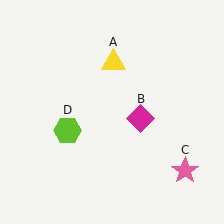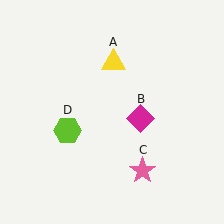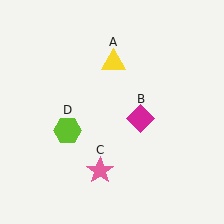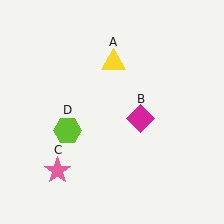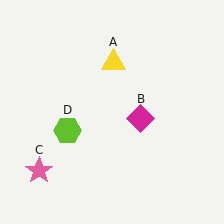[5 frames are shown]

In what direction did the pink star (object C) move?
The pink star (object C) moved left.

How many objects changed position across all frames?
1 object changed position: pink star (object C).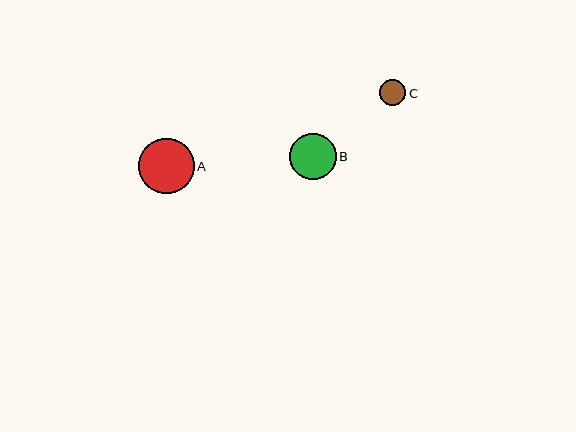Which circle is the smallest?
Circle C is the smallest with a size of approximately 26 pixels.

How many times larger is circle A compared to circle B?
Circle A is approximately 1.2 times the size of circle B.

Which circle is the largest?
Circle A is the largest with a size of approximately 55 pixels.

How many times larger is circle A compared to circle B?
Circle A is approximately 1.2 times the size of circle B.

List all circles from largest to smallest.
From largest to smallest: A, B, C.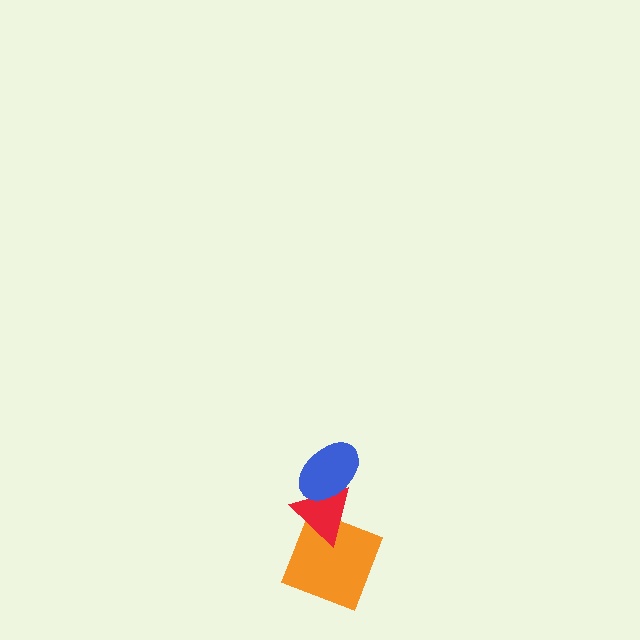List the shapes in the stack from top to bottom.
From top to bottom: the blue ellipse, the red triangle, the orange square.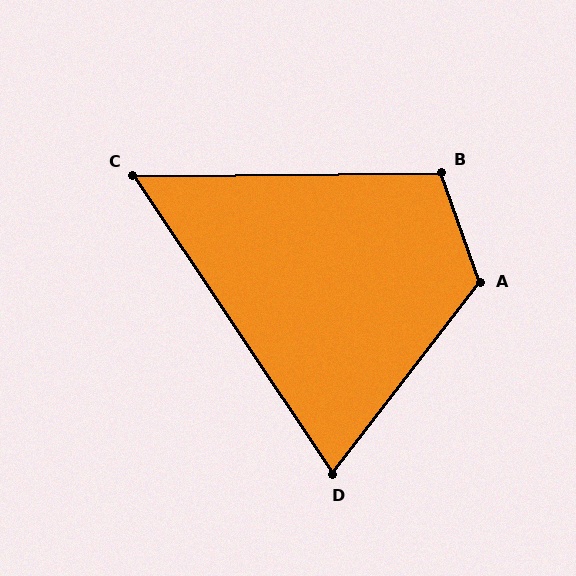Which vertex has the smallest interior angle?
C, at approximately 57 degrees.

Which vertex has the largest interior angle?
A, at approximately 123 degrees.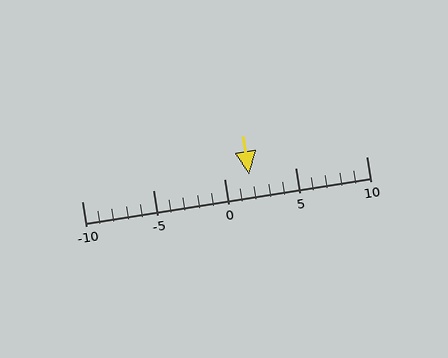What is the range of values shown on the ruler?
The ruler shows values from -10 to 10.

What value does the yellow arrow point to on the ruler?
The yellow arrow points to approximately 2.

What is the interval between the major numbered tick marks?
The major tick marks are spaced 5 units apart.